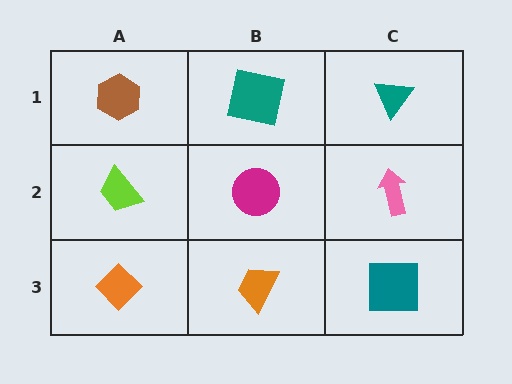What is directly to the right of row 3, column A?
An orange trapezoid.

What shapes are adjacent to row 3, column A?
A lime trapezoid (row 2, column A), an orange trapezoid (row 3, column B).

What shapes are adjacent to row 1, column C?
A pink arrow (row 2, column C), a teal square (row 1, column B).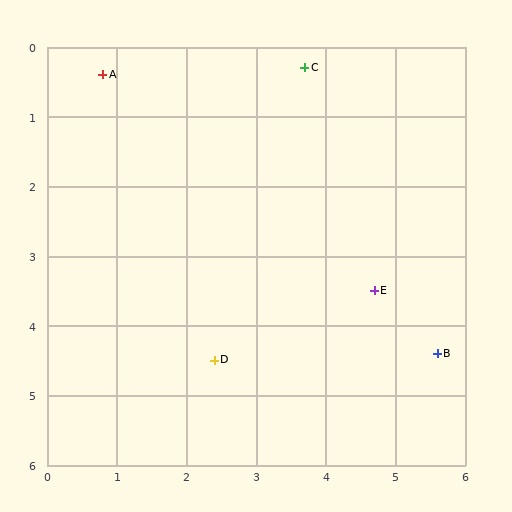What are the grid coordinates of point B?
Point B is at approximately (5.6, 4.4).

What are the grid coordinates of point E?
Point E is at approximately (4.7, 3.5).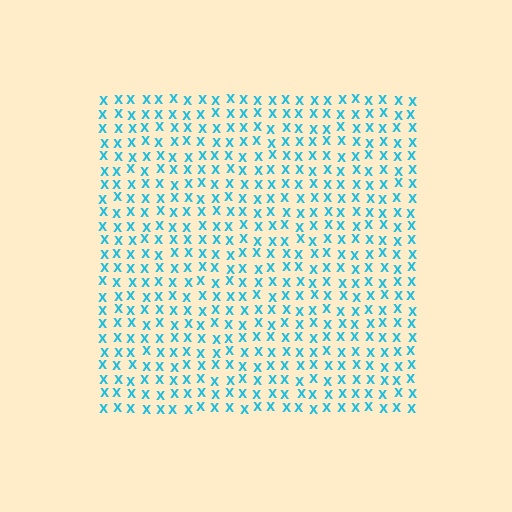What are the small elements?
The small elements are letter X's.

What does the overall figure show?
The overall figure shows a square.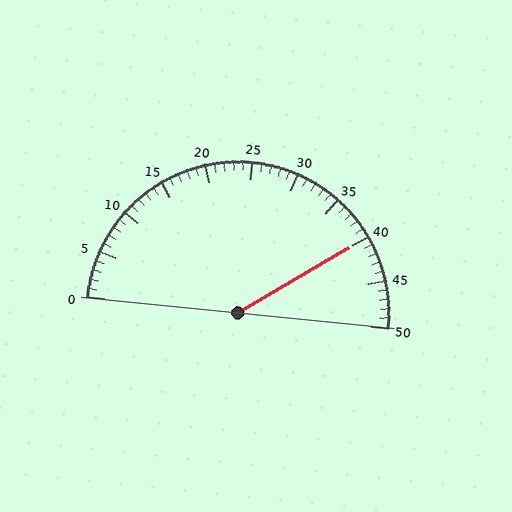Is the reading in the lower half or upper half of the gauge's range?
The reading is in the upper half of the range (0 to 50).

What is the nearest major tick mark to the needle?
The nearest major tick mark is 40.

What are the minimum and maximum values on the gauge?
The gauge ranges from 0 to 50.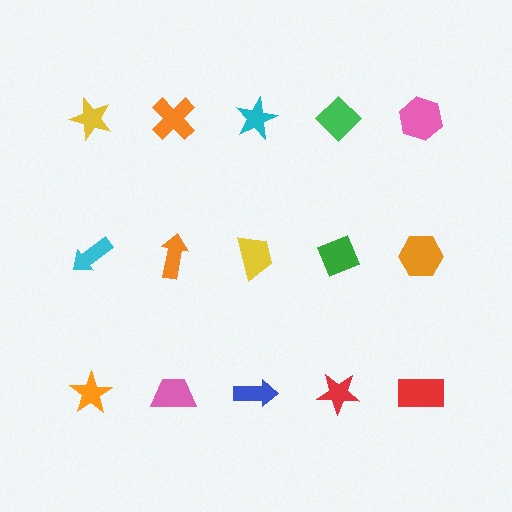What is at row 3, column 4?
A red star.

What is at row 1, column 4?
A green diamond.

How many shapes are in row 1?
5 shapes.